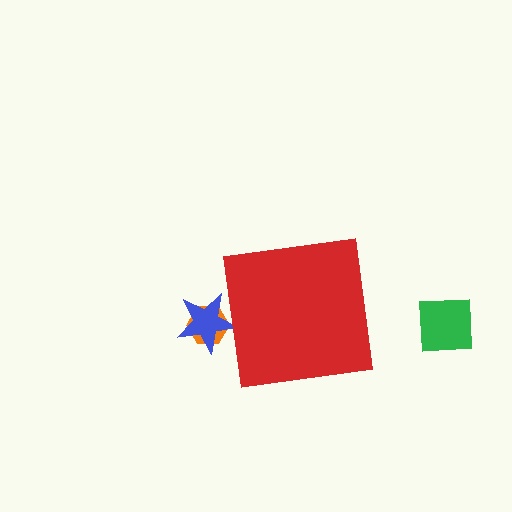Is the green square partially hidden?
No, the green square is fully visible.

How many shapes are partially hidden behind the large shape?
2 shapes are partially hidden.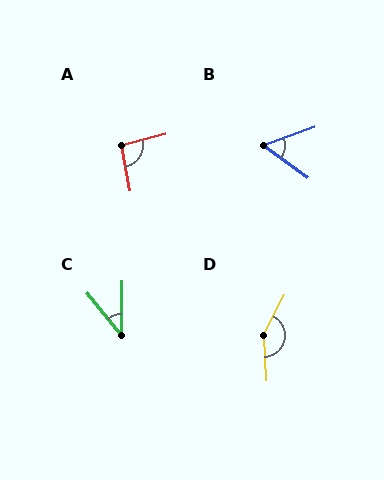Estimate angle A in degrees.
Approximately 94 degrees.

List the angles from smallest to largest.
C (40°), B (55°), A (94°), D (149°).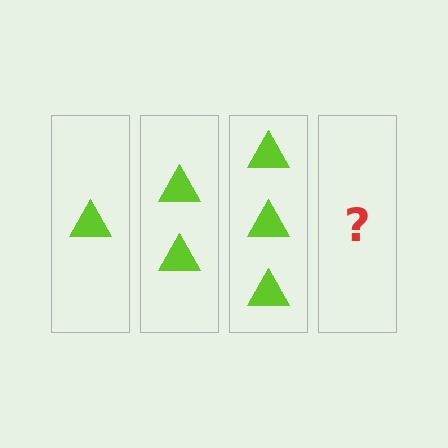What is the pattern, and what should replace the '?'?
The pattern is that each step adds one more triangle. The '?' should be 4 triangles.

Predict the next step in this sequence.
The next step is 4 triangles.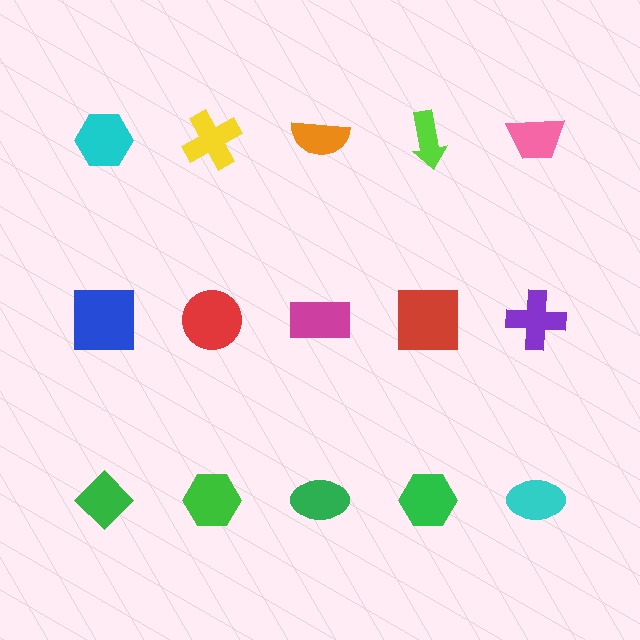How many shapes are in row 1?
5 shapes.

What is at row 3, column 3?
A green ellipse.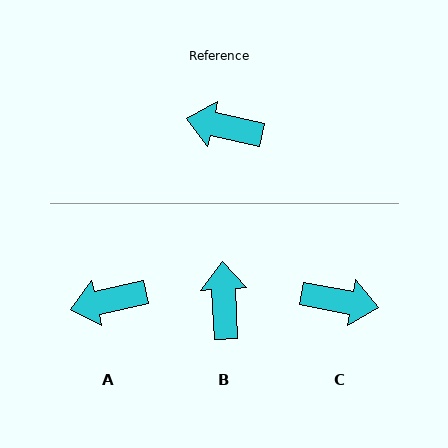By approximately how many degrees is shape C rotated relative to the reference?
Approximately 178 degrees clockwise.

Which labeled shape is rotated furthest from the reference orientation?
C, about 178 degrees away.